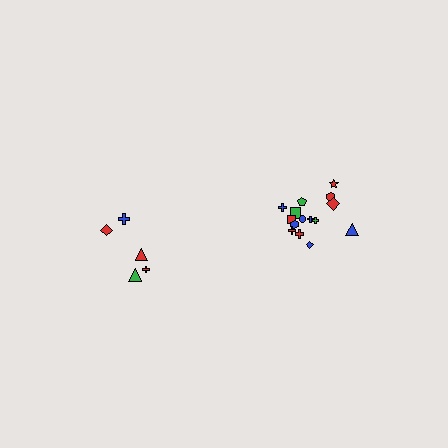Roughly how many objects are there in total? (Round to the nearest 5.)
Roughly 20 objects in total.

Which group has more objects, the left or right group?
The right group.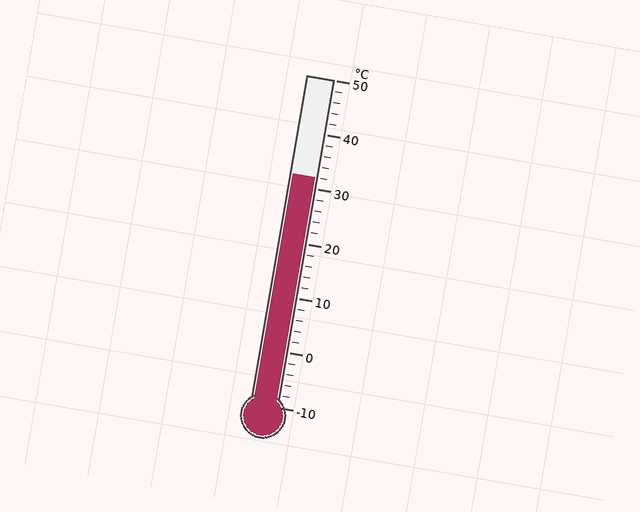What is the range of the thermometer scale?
The thermometer scale ranges from -10°C to 50°C.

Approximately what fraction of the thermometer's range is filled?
The thermometer is filled to approximately 70% of its range.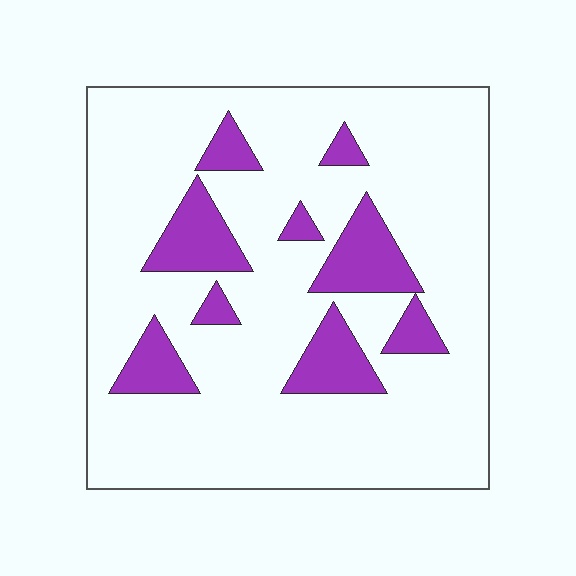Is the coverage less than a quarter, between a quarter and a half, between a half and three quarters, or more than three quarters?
Less than a quarter.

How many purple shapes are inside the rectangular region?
9.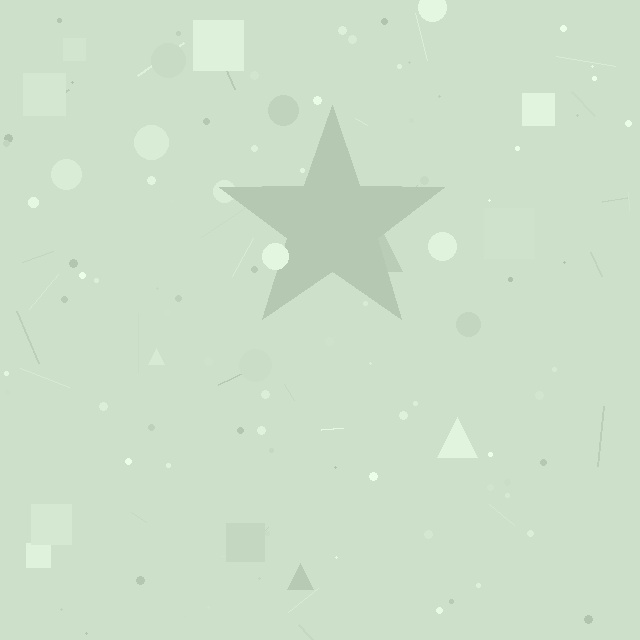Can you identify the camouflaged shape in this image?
The camouflaged shape is a star.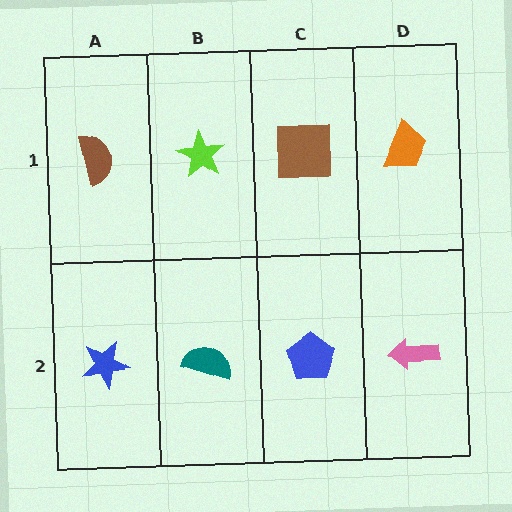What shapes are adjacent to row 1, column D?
A pink arrow (row 2, column D), a brown square (row 1, column C).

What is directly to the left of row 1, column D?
A brown square.